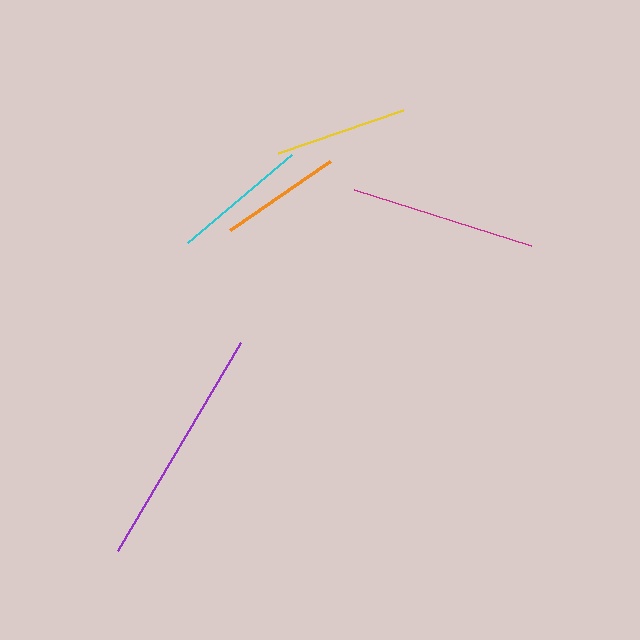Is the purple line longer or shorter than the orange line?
The purple line is longer than the orange line.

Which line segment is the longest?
The purple line is the longest at approximately 242 pixels.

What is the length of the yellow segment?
The yellow segment is approximately 133 pixels long.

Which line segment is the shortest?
The orange line is the shortest at approximately 121 pixels.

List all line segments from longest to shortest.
From longest to shortest: purple, magenta, cyan, yellow, orange.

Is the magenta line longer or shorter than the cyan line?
The magenta line is longer than the cyan line.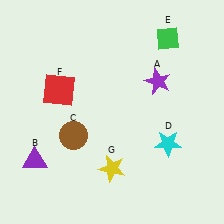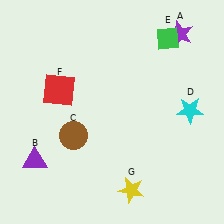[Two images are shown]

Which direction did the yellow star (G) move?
The yellow star (G) moved down.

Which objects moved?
The objects that moved are: the purple star (A), the cyan star (D), the yellow star (G).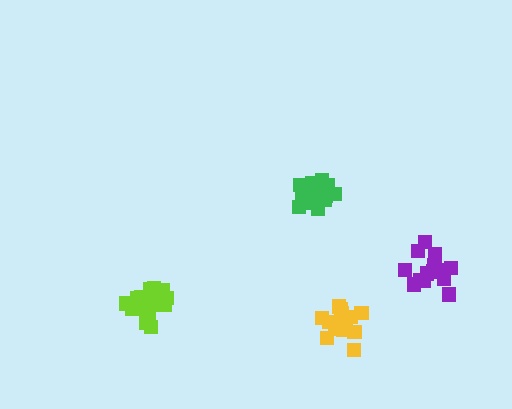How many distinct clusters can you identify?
There are 4 distinct clusters.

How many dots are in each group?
Group 1: 15 dots, Group 2: 14 dots, Group 3: 15 dots, Group 4: 20 dots (64 total).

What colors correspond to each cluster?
The clusters are colored: green, purple, yellow, lime.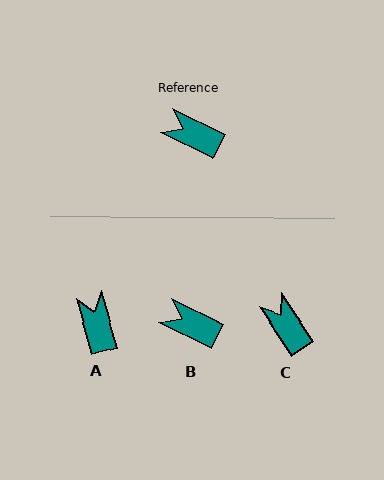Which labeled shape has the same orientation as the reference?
B.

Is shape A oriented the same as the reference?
No, it is off by about 48 degrees.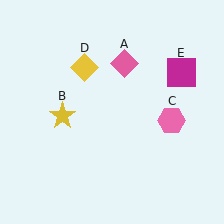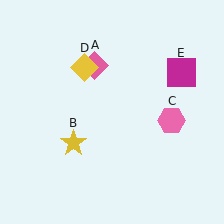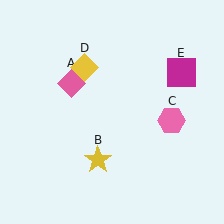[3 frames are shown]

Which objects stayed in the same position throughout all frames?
Pink hexagon (object C) and yellow diamond (object D) and magenta square (object E) remained stationary.